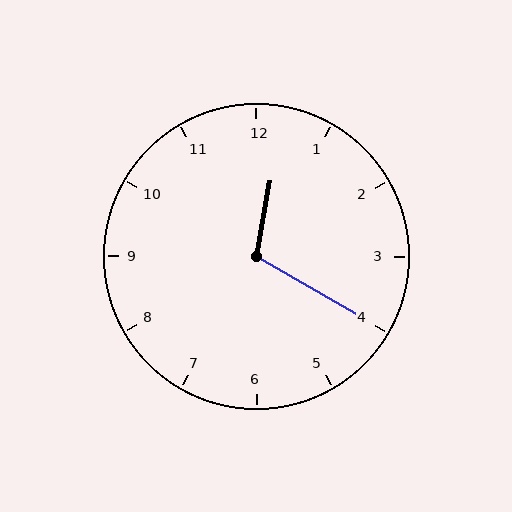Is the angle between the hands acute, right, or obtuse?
It is obtuse.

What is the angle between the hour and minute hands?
Approximately 110 degrees.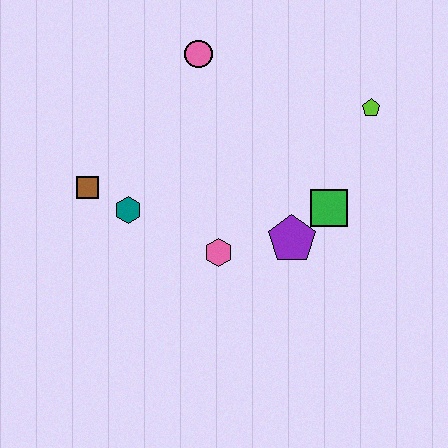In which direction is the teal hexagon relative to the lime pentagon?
The teal hexagon is to the left of the lime pentagon.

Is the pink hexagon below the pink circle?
Yes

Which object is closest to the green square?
The purple pentagon is closest to the green square.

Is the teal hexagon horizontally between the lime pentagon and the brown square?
Yes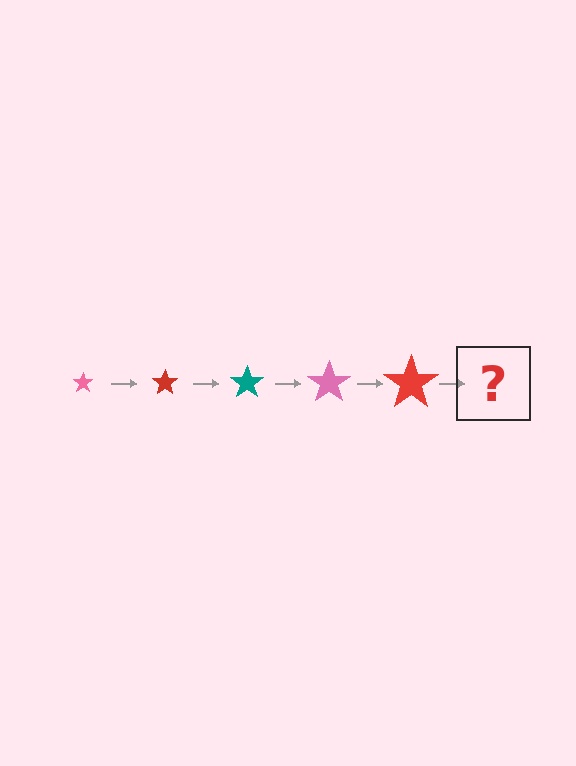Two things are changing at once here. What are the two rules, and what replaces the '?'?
The two rules are that the star grows larger each step and the color cycles through pink, red, and teal. The '?' should be a teal star, larger than the previous one.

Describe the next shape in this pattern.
It should be a teal star, larger than the previous one.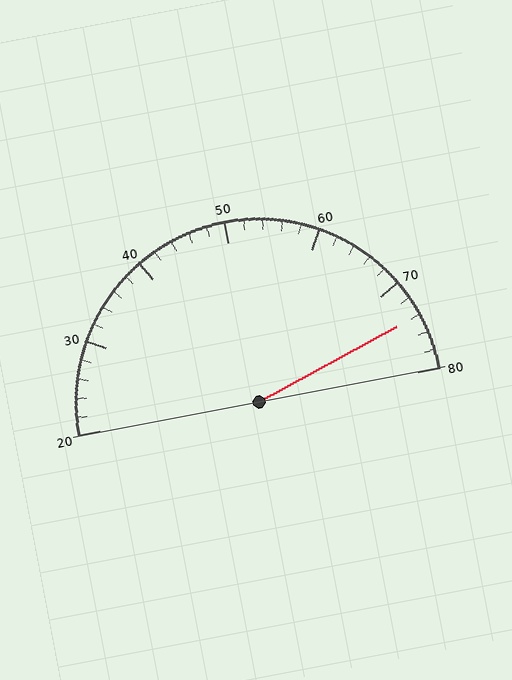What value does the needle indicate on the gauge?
The needle indicates approximately 74.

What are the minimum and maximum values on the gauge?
The gauge ranges from 20 to 80.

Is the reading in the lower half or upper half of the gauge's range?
The reading is in the upper half of the range (20 to 80).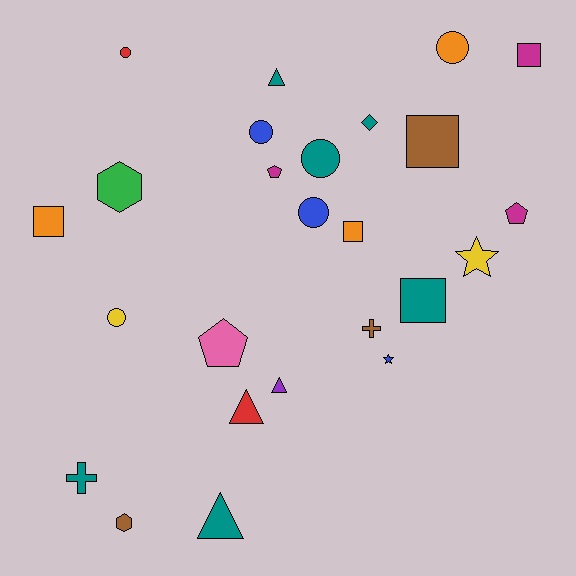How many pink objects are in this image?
There is 1 pink object.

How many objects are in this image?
There are 25 objects.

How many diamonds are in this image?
There is 1 diamond.